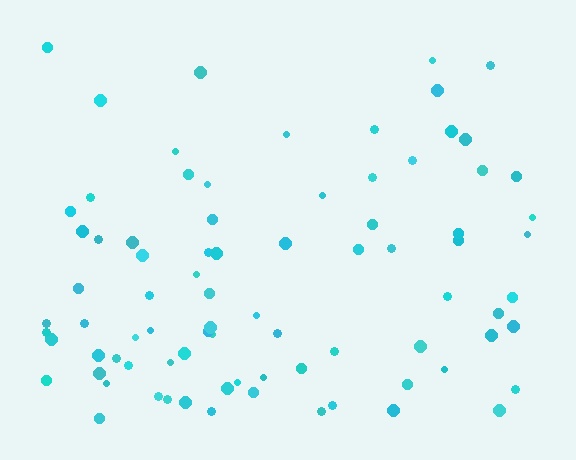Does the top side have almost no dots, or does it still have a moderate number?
Still a moderate number, just noticeably fewer than the bottom.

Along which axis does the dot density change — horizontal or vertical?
Vertical.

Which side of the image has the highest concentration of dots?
The bottom.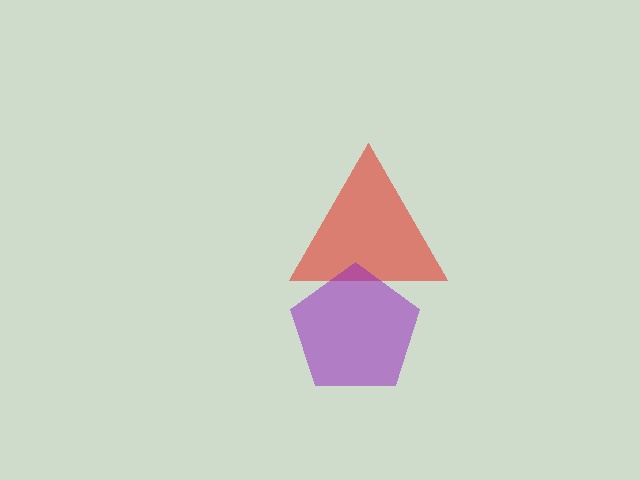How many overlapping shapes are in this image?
There are 2 overlapping shapes in the image.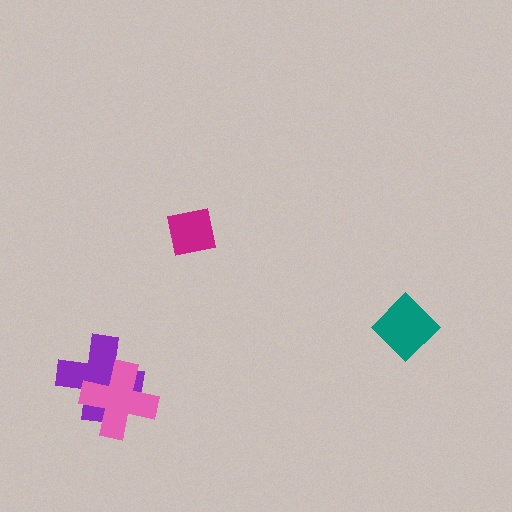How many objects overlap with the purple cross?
1 object overlaps with the purple cross.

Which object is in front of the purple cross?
The pink cross is in front of the purple cross.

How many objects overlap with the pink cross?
1 object overlaps with the pink cross.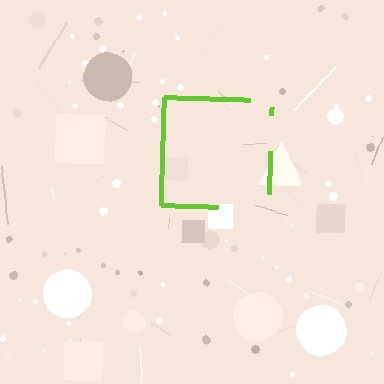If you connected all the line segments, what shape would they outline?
They would outline a square.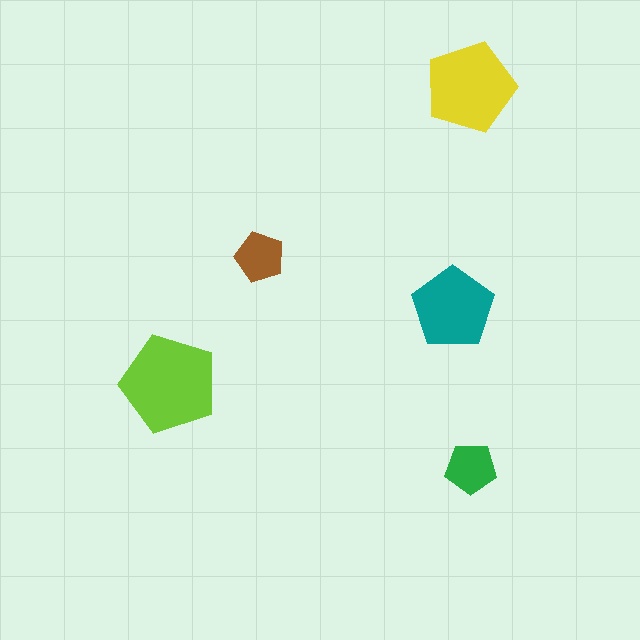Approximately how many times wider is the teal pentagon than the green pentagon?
About 1.5 times wider.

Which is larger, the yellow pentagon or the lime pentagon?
The lime one.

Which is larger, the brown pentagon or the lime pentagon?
The lime one.